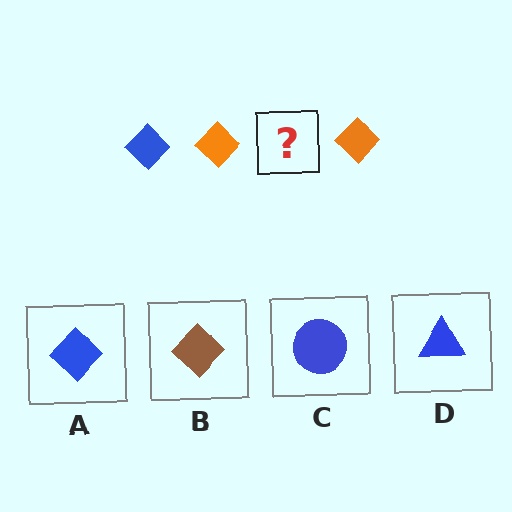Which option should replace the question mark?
Option A.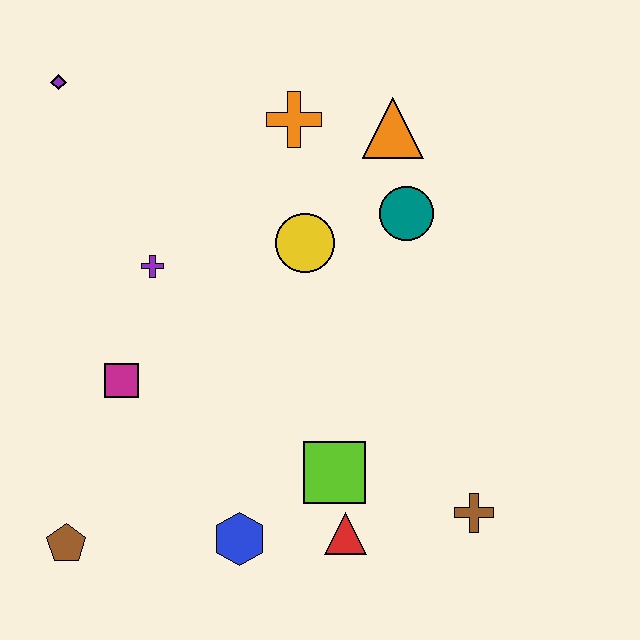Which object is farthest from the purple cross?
The brown cross is farthest from the purple cross.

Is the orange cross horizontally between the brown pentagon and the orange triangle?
Yes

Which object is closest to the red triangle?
The lime square is closest to the red triangle.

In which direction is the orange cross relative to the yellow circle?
The orange cross is above the yellow circle.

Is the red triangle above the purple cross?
No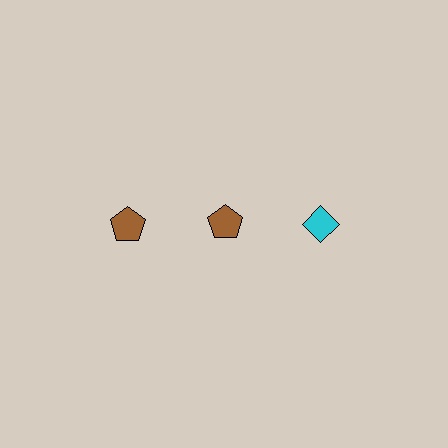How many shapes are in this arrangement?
There are 3 shapes arranged in a grid pattern.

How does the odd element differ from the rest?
It differs in both color (cyan instead of brown) and shape (diamond instead of pentagon).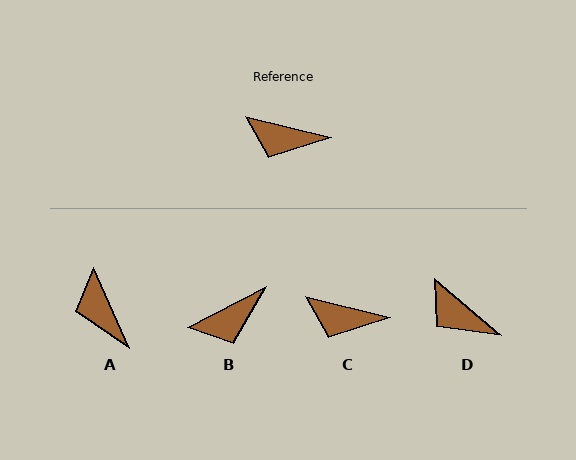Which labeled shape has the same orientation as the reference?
C.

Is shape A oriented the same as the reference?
No, it is off by about 52 degrees.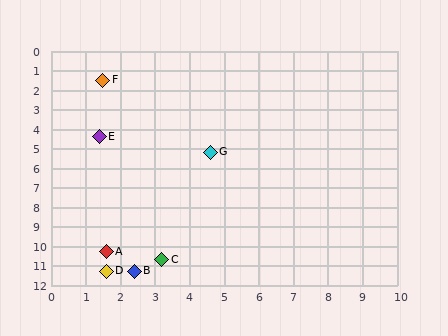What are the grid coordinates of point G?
Point G is at approximately (4.6, 5.2).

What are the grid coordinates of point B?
Point B is at approximately (2.4, 11.3).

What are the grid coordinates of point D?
Point D is at approximately (1.6, 11.3).